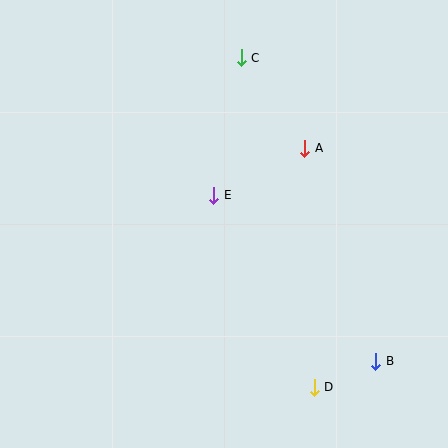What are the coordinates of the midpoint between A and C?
The midpoint between A and C is at (273, 103).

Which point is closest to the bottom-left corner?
Point D is closest to the bottom-left corner.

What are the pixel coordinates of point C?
Point C is at (241, 58).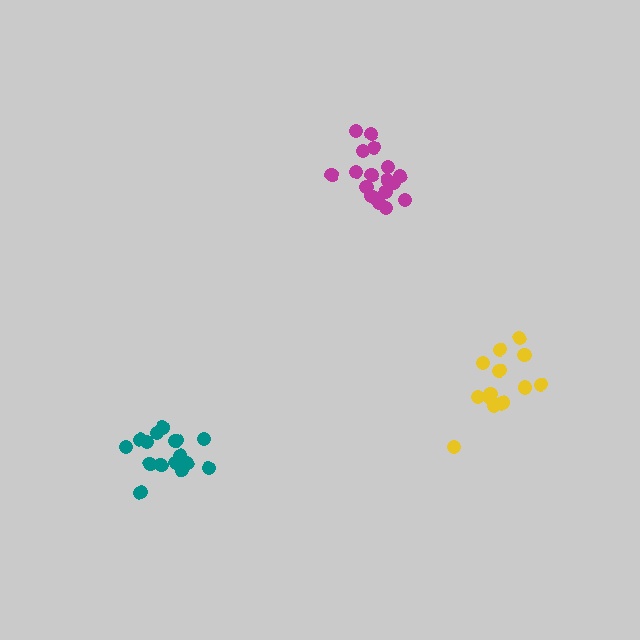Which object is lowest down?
The teal cluster is bottommost.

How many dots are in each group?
Group 1: 16 dots, Group 2: 18 dots, Group 3: 13 dots (47 total).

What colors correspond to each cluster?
The clusters are colored: teal, magenta, yellow.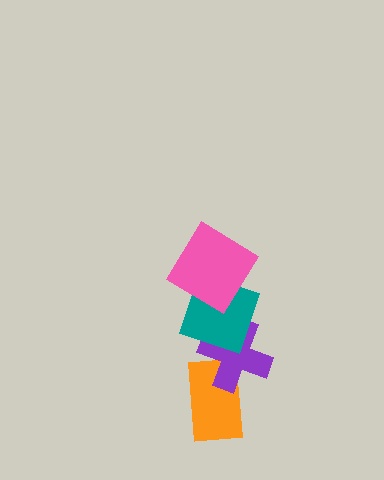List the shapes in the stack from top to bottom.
From top to bottom: the pink diamond, the teal square, the purple cross, the orange rectangle.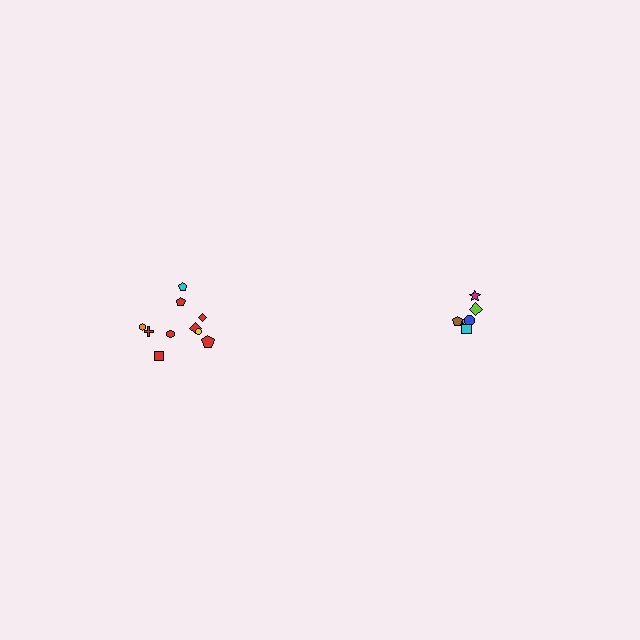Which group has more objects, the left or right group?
The left group.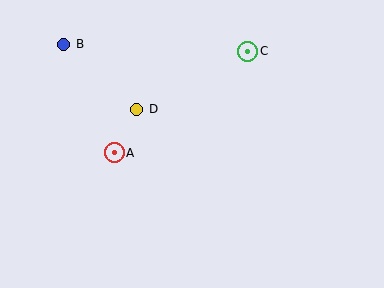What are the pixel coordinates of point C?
Point C is at (248, 51).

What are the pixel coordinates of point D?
Point D is at (137, 109).